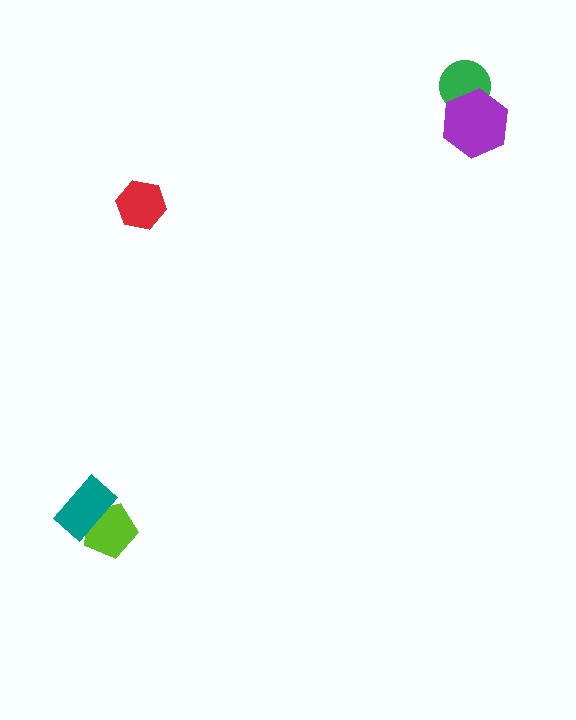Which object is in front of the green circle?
The purple hexagon is in front of the green circle.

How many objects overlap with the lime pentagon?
1 object overlaps with the lime pentagon.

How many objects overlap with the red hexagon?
0 objects overlap with the red hexagon.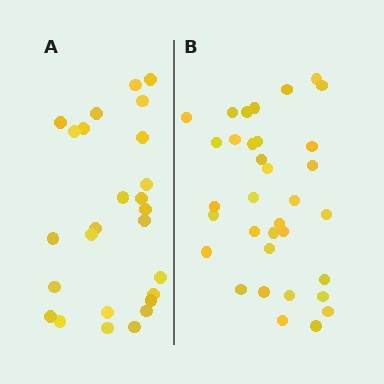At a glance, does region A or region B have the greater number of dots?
Region B (the right region) has more dots.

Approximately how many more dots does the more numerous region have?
Region B has roughly 8 or so more dots than region A.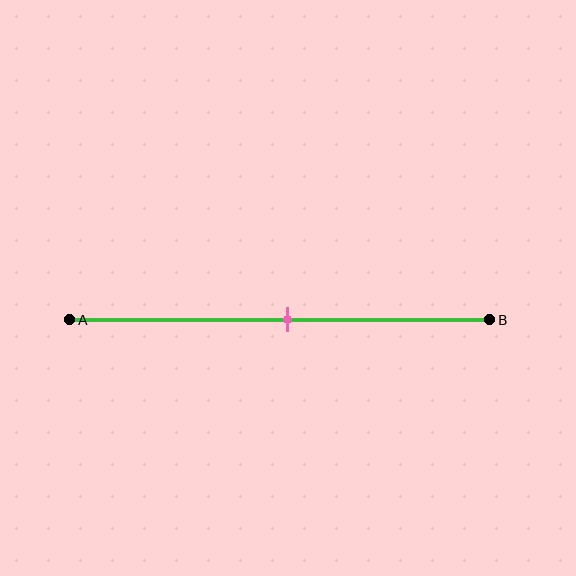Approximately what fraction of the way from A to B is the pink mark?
The pink mark is approximately 50% of the way from A to B.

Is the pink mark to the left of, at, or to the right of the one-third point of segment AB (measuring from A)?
The pink mark is to the right of the one-third point of segment AB.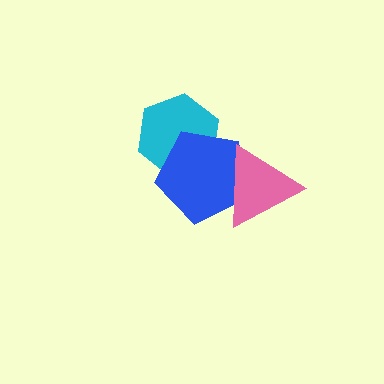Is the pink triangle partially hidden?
No, no other shape covers it.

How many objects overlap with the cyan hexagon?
1 object overlaps with the cyan hexagon.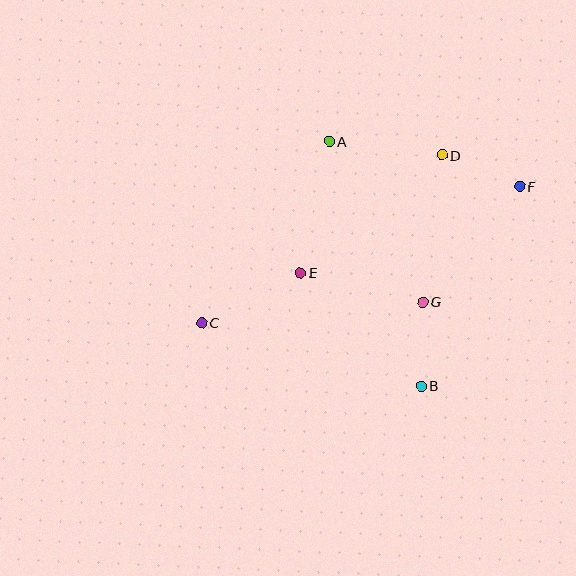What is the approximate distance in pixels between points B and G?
The distance between B and G is approximately 84 pixels.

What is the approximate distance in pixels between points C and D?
The distance between C and D is approximately 293 pixels.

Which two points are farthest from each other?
Points C and F are farthest from each other.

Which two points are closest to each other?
Points D and F are closest to each other.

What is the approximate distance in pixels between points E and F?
The distance between E and F is approximately 235 pixels.